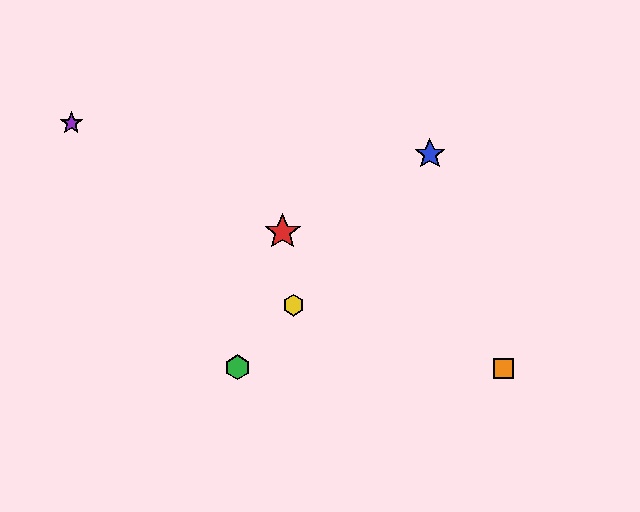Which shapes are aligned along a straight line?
The blue star, the green hexagon, the yellow hexagon are aligned along a straight line.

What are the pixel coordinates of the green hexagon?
The green hexagon is at (238, 367).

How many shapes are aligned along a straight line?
3 shapes (the blue star, the green hexagon, the yellow hexagon) are aligned along a straight line.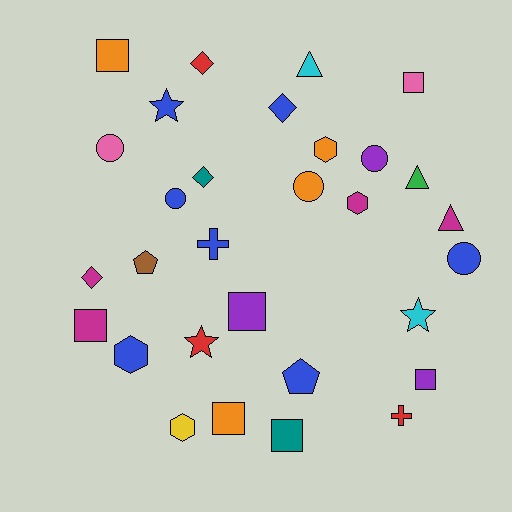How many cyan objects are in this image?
There are 2 cyan objects.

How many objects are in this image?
There are 30 objects.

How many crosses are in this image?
There are 2 crosses.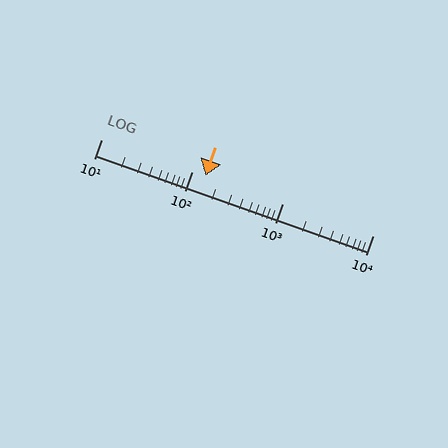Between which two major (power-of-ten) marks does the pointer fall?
The pointer is between 100 and 1000.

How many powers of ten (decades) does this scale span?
The scale spans 3 decades, from 10 to 10000.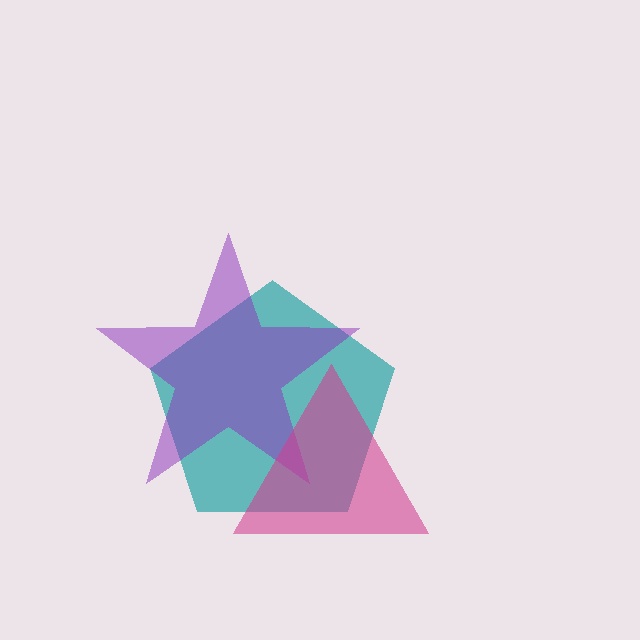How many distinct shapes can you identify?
There are 3 distinct shapes: a teal pentagon, a purple star, a magenta triangle.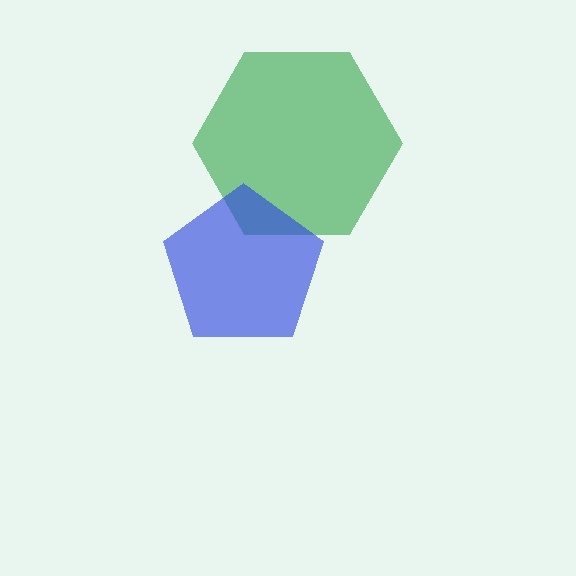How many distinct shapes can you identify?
There are 2 distinct shapes: a green hexagon, a blue pentagon.